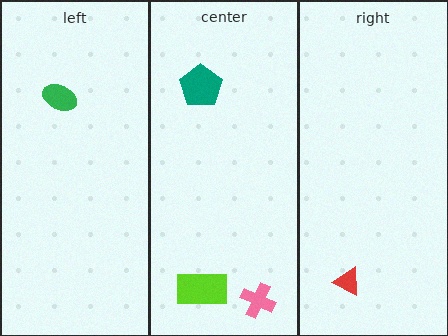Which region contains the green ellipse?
The left region.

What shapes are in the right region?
The red triangle.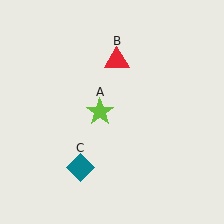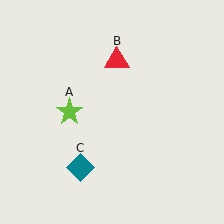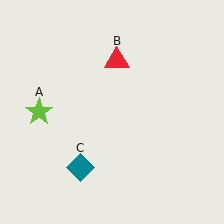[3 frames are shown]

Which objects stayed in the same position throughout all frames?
Red triangle (object B) and teal diamond (object C) remained stationary.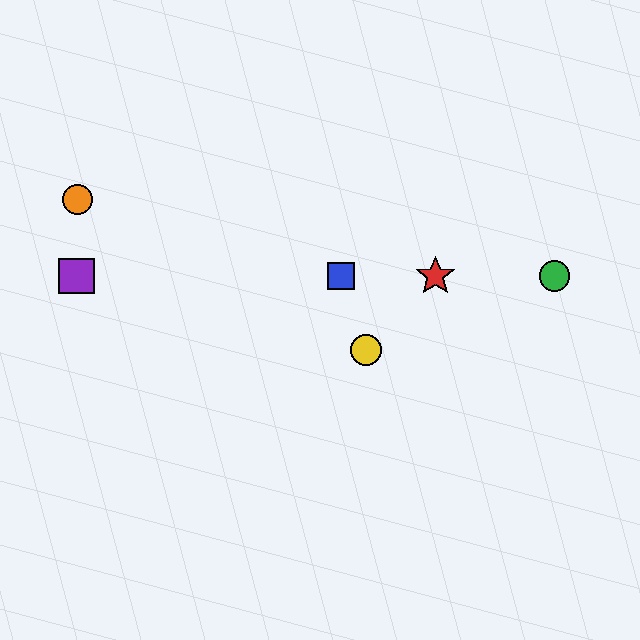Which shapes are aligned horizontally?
The red star, the blue square, the green circle, the purple square are aligned horizontally.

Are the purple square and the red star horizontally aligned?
Yes, both are at y≈276.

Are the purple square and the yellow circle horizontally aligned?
No, the purple square is at y≈276 and the yellow circle is at y≈350.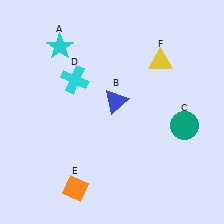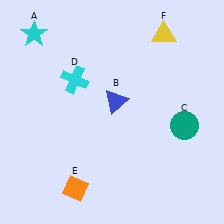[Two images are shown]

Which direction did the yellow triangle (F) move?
The yellow triangle (F) moved up.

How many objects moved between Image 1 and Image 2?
2 objects moved between the two images.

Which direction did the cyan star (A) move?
The cyan star (A) moved left.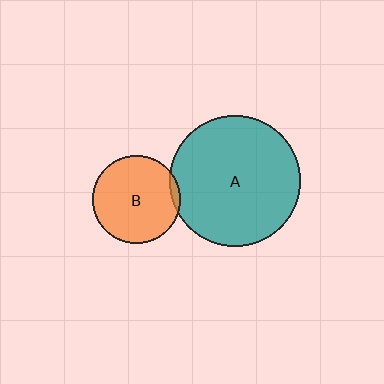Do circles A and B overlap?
Yes.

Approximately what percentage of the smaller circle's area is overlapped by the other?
Approximately 5%.